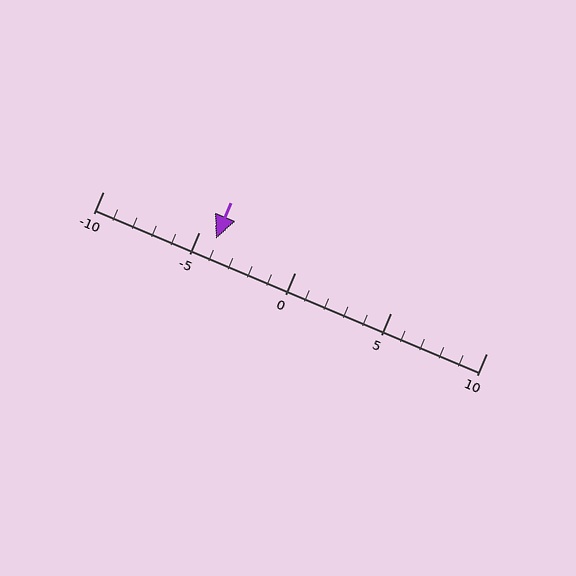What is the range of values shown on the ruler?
The ruler shows values from -10 to 10.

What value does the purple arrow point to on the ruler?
The purple arrow points to approximately -4.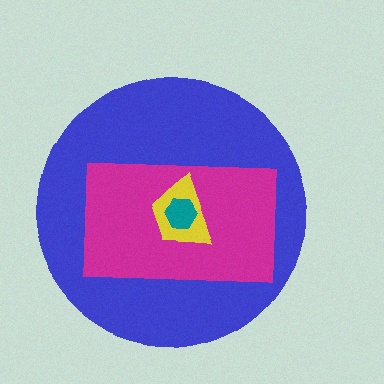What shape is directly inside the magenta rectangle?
The yellow trapezoid.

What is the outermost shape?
The blue circle.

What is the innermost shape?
The teal hexagon.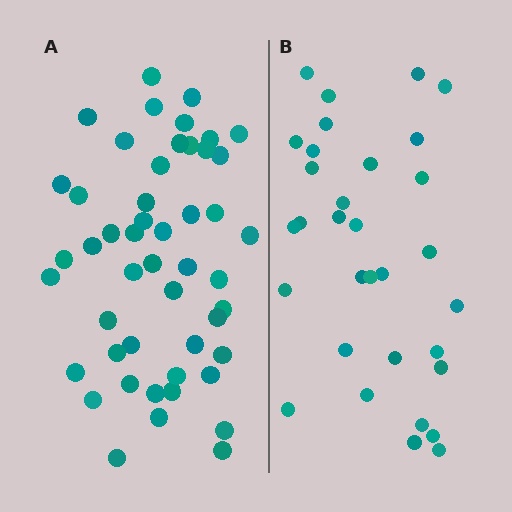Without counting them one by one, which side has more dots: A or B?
Region A (the left region) has more dots.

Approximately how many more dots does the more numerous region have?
Region A has approximately 15 more dots than region B.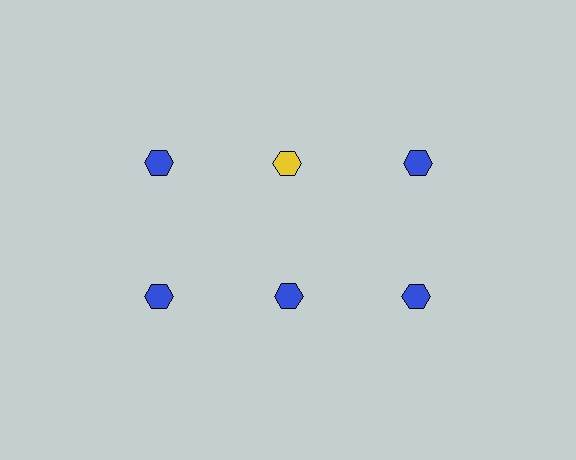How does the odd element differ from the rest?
It has a different color: yellow instead of blue.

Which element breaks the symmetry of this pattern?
The yellow hexagon in the top row, second from left column breaks the symmetry. All other shapes are blue hexagons.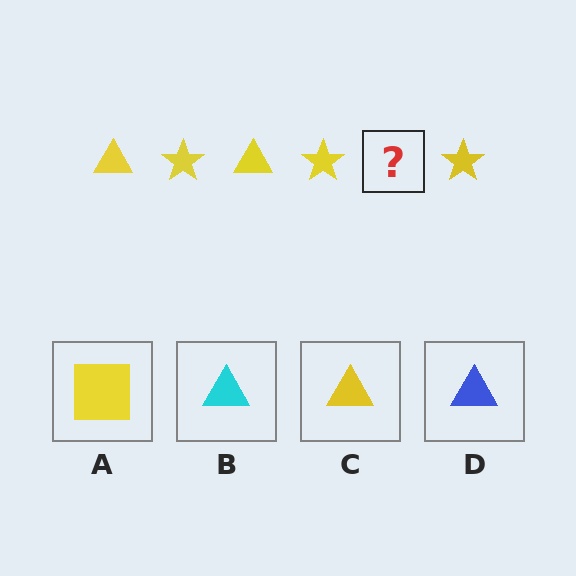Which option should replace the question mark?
Option C.